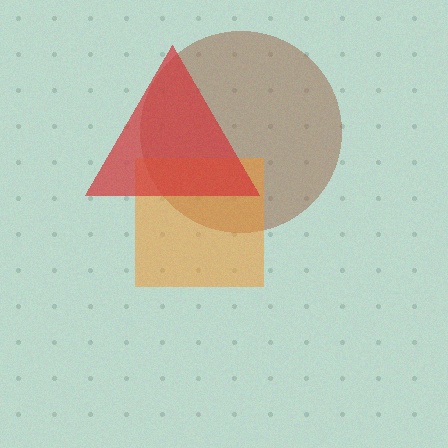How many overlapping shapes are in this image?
There are 3 overlapping shapes in the image.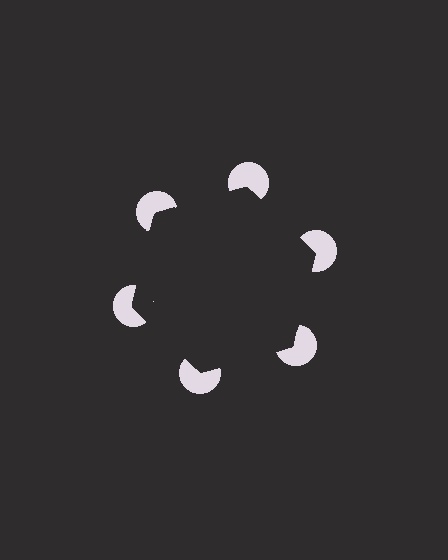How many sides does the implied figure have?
6 sides.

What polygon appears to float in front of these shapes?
An illusory hexagon — its edges are inferred from the aligned wedge cuts in the pac-man discs, not physically drawn.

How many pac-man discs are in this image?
There are 6 — one at each vertex of the illusory hexagon.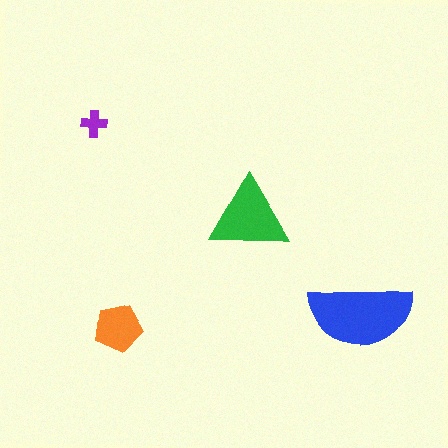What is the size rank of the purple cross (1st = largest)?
4th.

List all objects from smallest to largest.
The purple cross, the orange pentagon, the green triangle, the blue semicircle.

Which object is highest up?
The purple cross is topmost.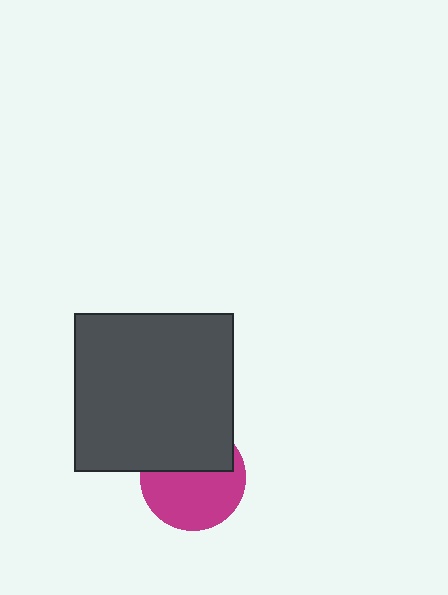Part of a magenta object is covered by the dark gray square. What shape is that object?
It is a circle.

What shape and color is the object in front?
The object in front is a dark gray square.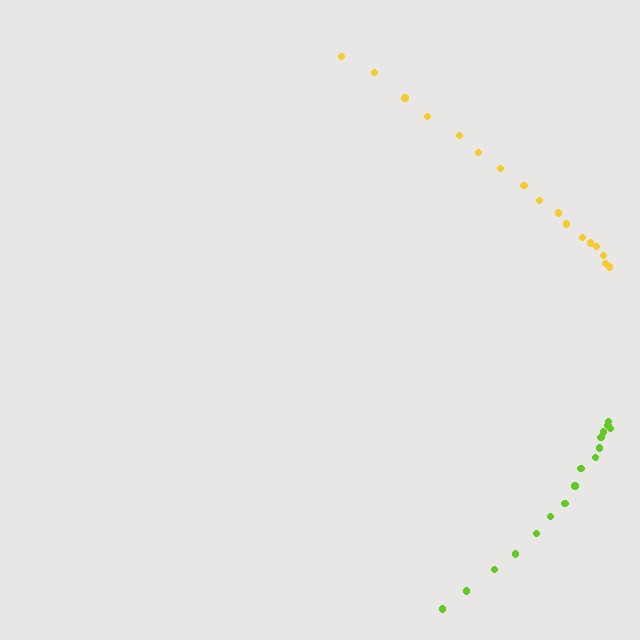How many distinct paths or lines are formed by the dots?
There are 2 distinct paths.